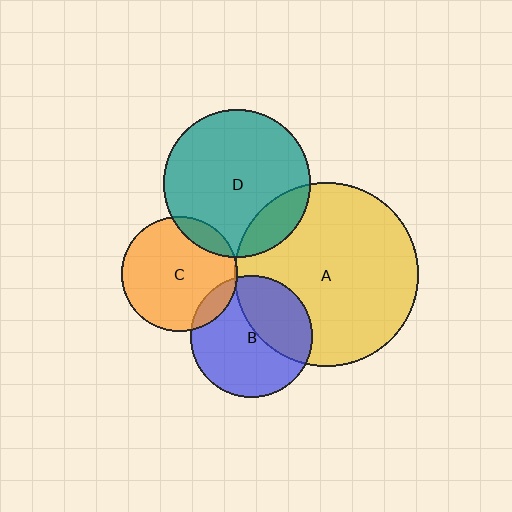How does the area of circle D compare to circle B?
Approximately 1.5 times.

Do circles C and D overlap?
Yes.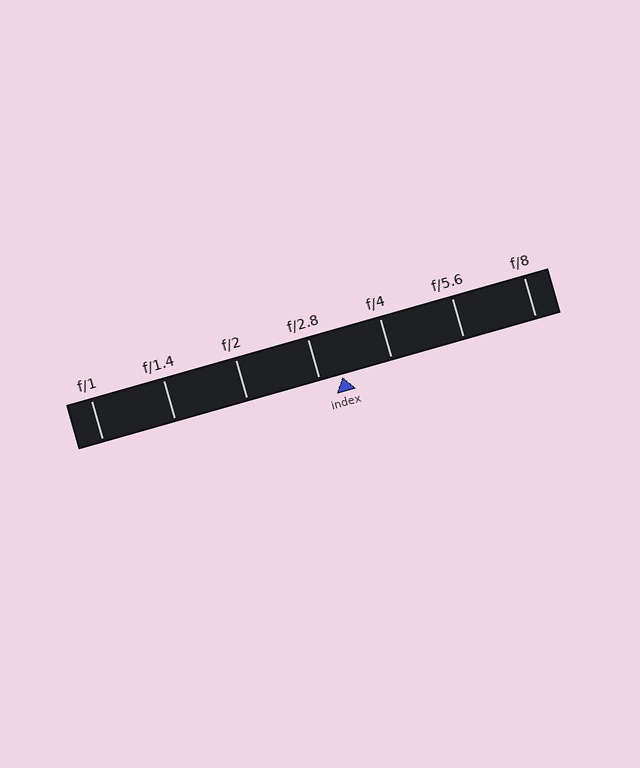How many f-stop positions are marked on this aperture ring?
There are 7 f-stop positions marked.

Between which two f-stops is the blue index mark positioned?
The index mark is between f/2.8 and f/4.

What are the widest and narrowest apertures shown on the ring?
The widest aperture shown is f/1 and the narrowest is f/8.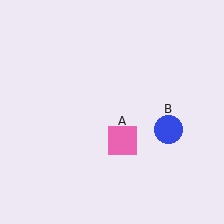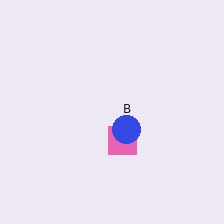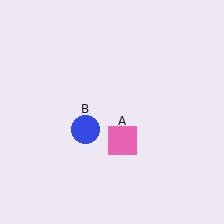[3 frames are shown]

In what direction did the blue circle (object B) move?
The blue circle (object B) moved left.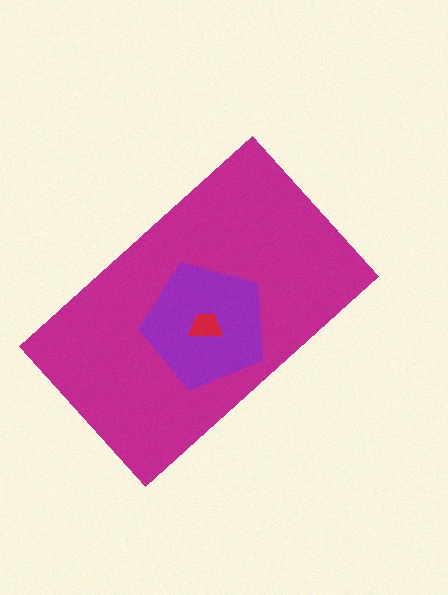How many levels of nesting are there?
3.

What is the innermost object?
The red trapezoid.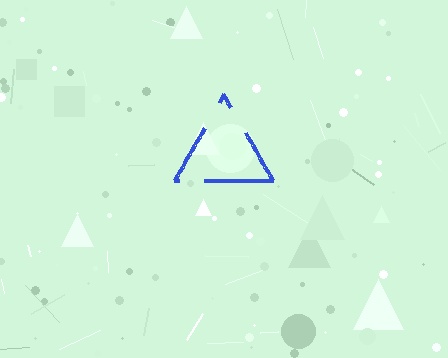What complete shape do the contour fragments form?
The contour fragments form a triangle.